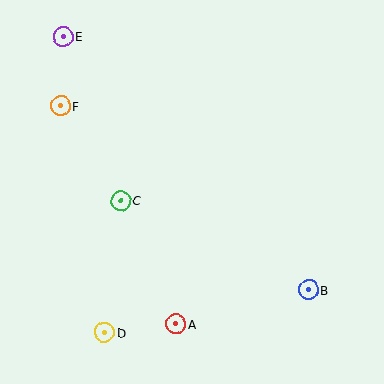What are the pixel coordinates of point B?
Point B is at (308, 290).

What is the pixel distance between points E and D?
The distance between E and D is 299 pixels.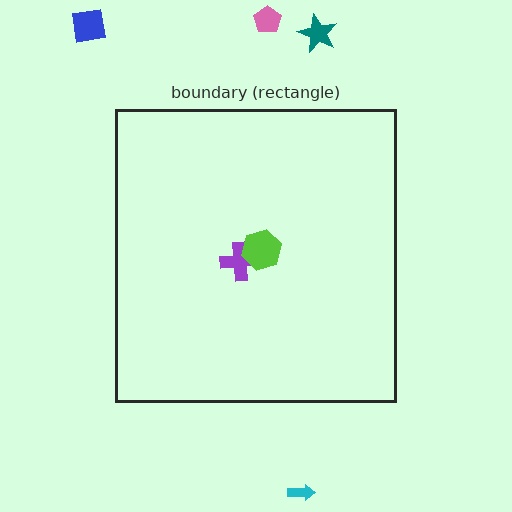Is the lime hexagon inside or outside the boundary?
Inside.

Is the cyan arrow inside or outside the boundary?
Outside.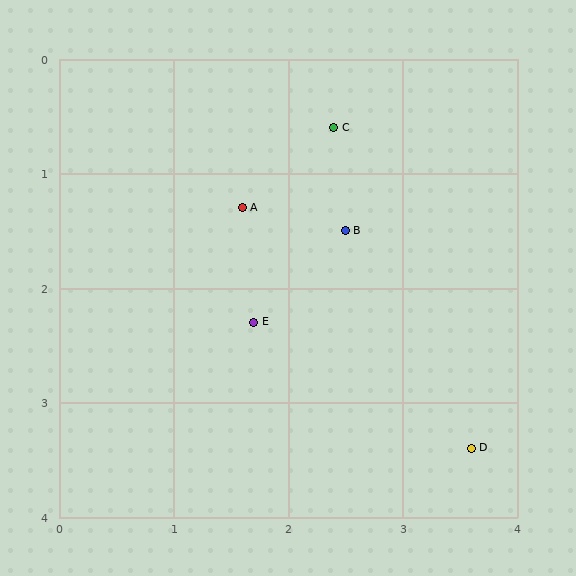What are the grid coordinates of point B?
Point B is at approximately (2.5, 1.5).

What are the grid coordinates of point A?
Point A is at approximately (1.6, 1.3).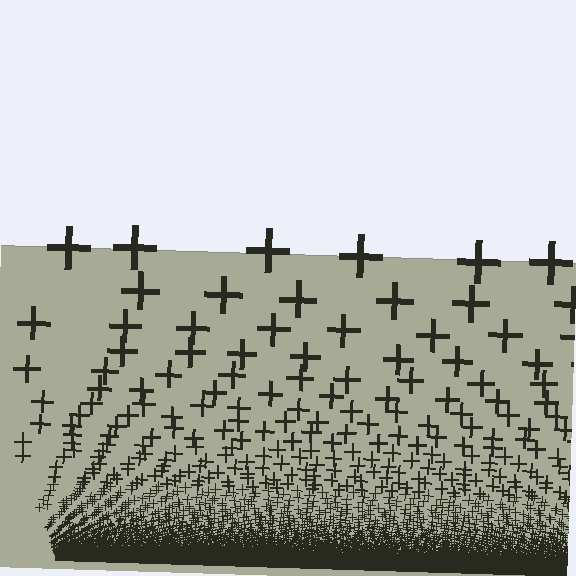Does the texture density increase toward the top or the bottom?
Density increases toward the bottom.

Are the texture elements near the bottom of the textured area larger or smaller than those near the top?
Smaller. The gradient is inverted — elements near the bottom are smaller and denser.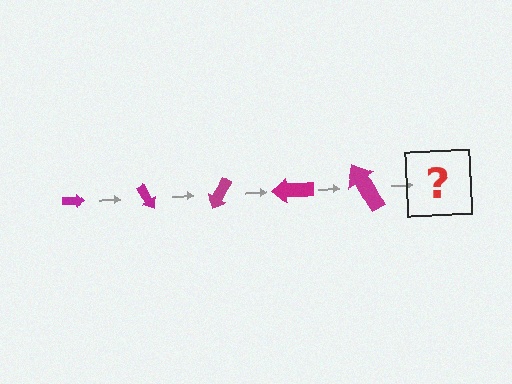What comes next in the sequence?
The next element should be an arrow, larger than the previous one and rotated 300 degrees from the start.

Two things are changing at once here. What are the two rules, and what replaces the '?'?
The two rules are that the arrow grows larger each step and it rotates 60 degrees each step. The '?' should be an arrow, larger than the previous one and rotated 300 degrees from the start.